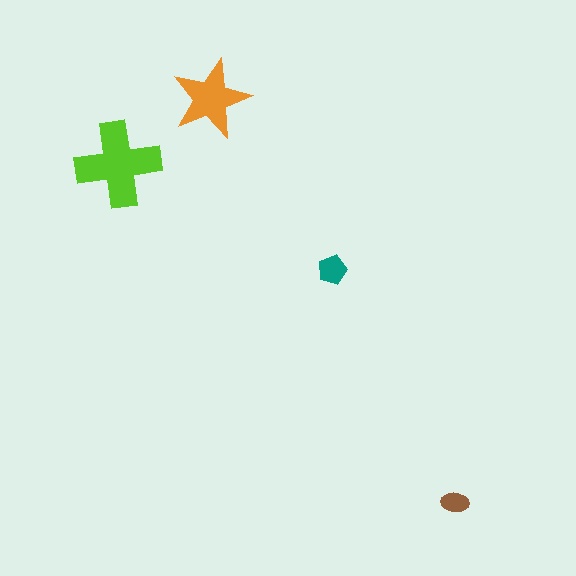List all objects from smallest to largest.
The brown ellipse, the teal pentagon, the orange star, the lime cross.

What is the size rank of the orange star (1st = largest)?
2nd.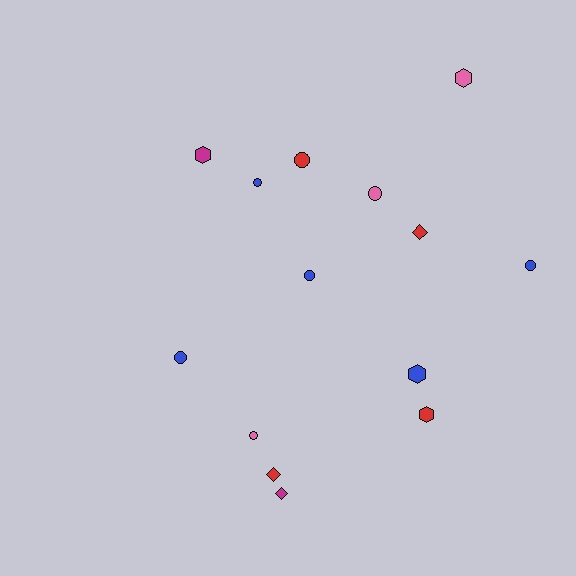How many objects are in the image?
There are 14 objects.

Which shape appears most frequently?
Circle, with 7 objects.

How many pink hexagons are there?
There is 1 pink hexagon.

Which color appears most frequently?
Blue, with 5 objects.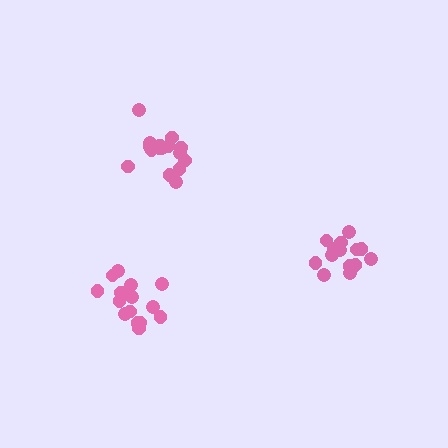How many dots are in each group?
Group 1: 15 dots, Group 2: 14 dots, Group 3: 17 dots (46 total).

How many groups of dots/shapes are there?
There are 3 groups.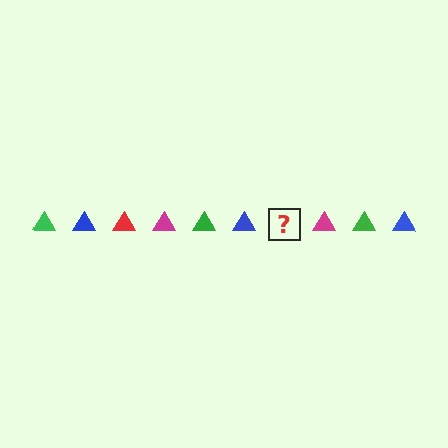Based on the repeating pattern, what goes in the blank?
The blank should be a red triangle.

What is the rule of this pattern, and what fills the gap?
The rule is that the pattern cycles through green, blue, red, magenta triangles. The gap should be filled with a red triangle.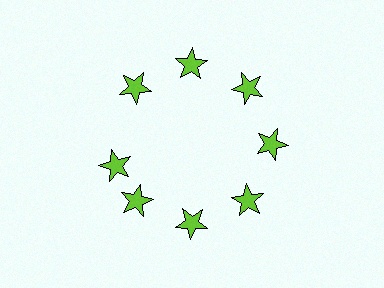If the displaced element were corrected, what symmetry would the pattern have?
It would have 8-fold rotational symmetry — the pattern would map onto itself every 45 degrees.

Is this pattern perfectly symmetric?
No. The 8 lime stars are arranged in a ring, but one element near the 9 o'clock position is rotated out of alignment along the ring, breaking the 8-fold rotational symmetry.